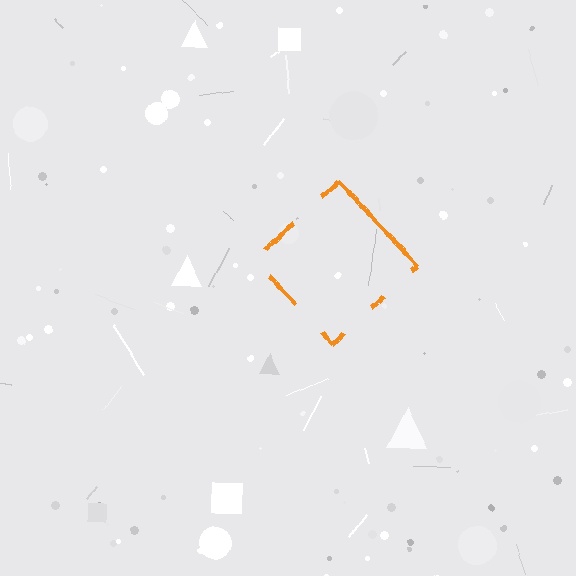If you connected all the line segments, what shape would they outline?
They would outline a diamond.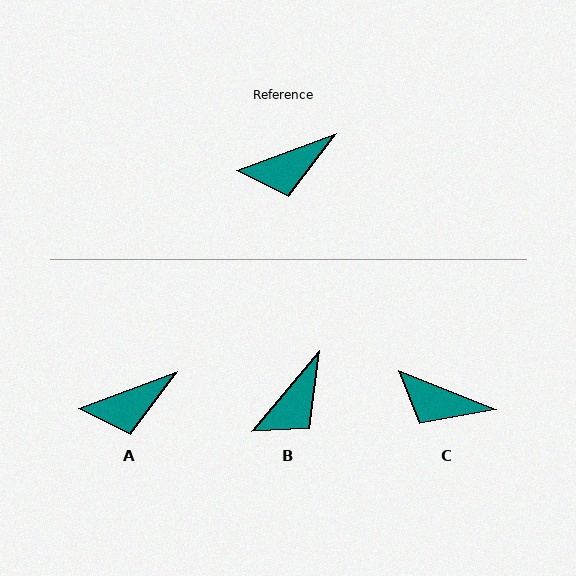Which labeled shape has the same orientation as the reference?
A.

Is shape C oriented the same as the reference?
No, it is off by about 43 degrees.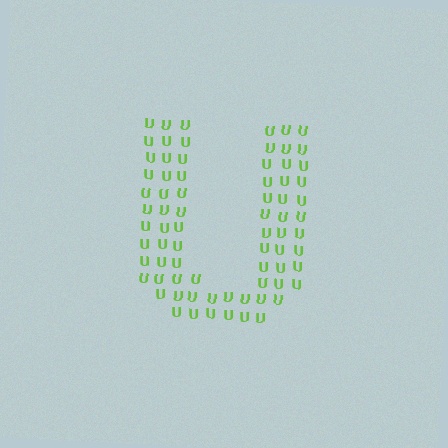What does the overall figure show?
The overall figure shows the letter U.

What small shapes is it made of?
It is made of small letter U's.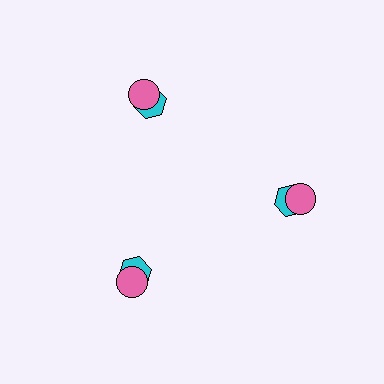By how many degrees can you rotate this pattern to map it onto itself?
The pattern maps onto itself every 120 degrees of rotation.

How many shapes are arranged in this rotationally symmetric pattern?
There are 6 shapes, arranged in 3 groups of 2.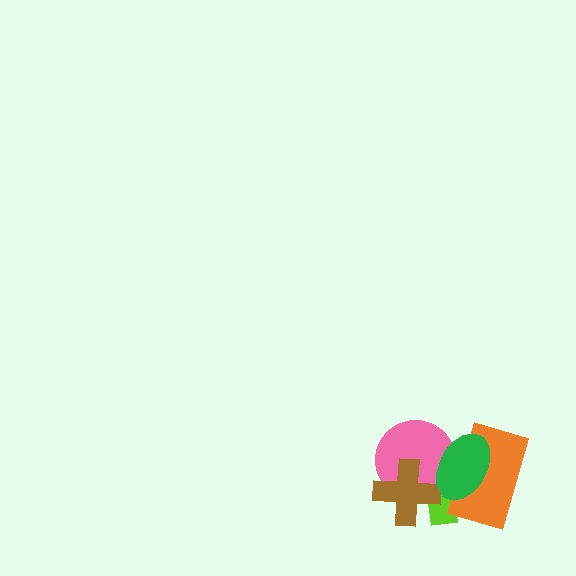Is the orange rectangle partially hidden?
Yes, it is partially covered by another shape.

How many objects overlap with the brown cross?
3 objects overlap with the brown cross.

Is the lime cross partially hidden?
Yes, it is partially covered by another shape.